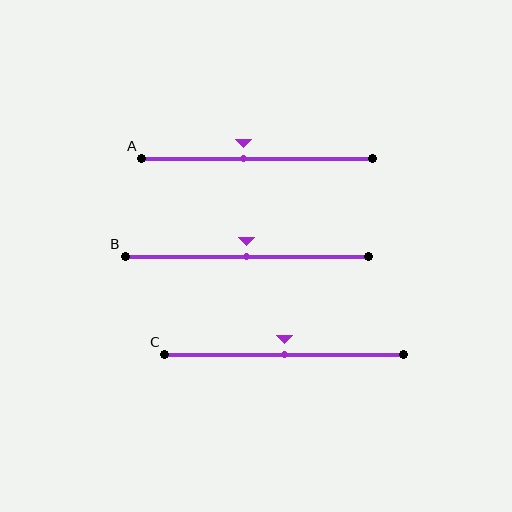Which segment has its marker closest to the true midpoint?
Segment B has its marker closest to the true midpoint.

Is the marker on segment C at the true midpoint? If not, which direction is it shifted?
Yes, the marker on segment C is at the true midpoint.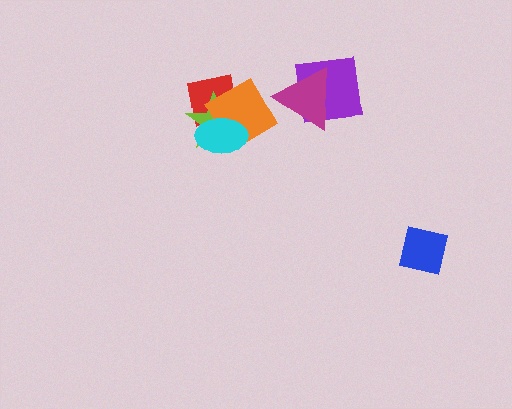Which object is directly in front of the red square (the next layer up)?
The lime star is directly in front of the red square.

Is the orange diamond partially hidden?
Yes, it is partially covered by another shape.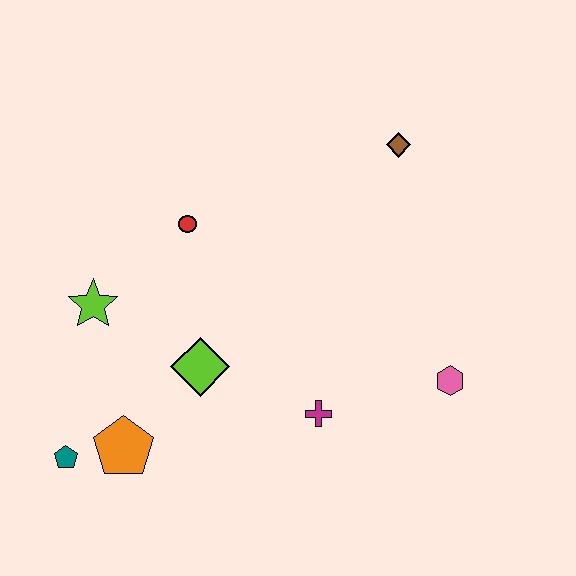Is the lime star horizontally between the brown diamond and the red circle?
No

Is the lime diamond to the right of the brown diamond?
No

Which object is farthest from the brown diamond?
The teal pentagon is farthest from the brown diamond.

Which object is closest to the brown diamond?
The red circle is closest to the brown diamond.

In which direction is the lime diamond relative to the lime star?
The lime diamond is to the right of the lime star.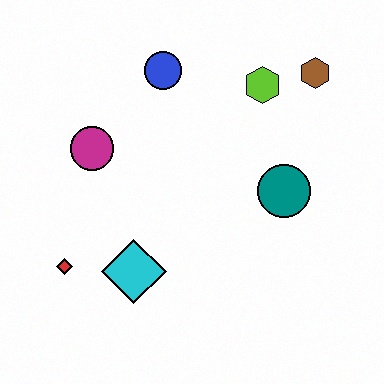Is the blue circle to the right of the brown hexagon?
No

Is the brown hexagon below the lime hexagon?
No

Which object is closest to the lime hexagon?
The brown hexagon is closest to the lime hexagon.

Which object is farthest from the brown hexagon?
The red diamond is farthest from the brown hexagon.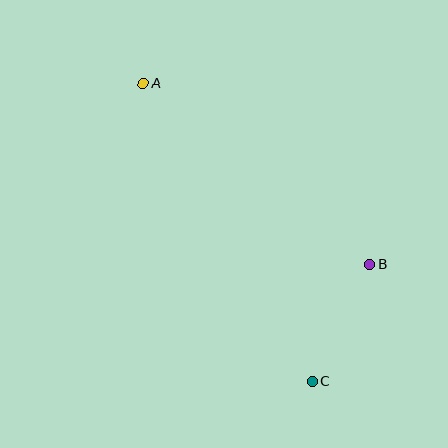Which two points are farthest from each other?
Points A and C are farthest from each other.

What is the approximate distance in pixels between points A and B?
The distance between A and B is approximately 289 pixels.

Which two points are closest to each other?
Points B and C are closest to each other.